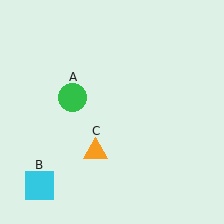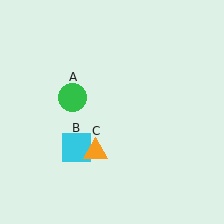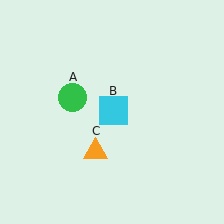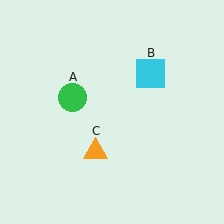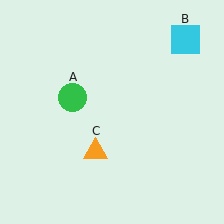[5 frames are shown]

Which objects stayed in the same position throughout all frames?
Green circle (object A) and orange triangle (object C) remained stationary.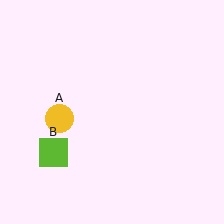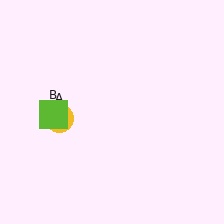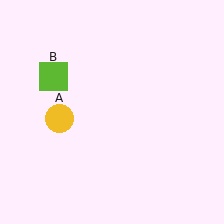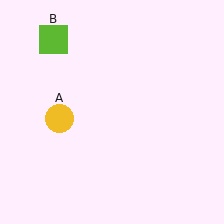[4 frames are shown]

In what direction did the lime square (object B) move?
The lime square (object B) moved up.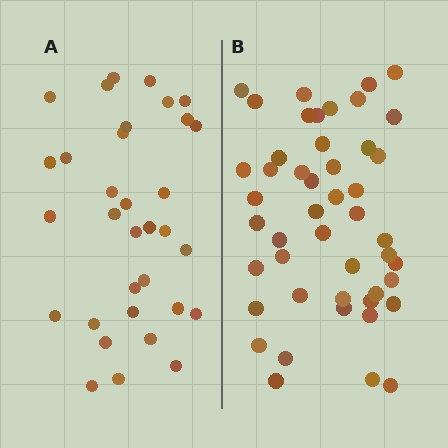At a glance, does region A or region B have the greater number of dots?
Region B (the right region) has more dots.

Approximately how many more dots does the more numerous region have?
Region B has approximately 15 more dots than region A.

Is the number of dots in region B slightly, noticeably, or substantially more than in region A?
Region B has noticeably more, but not dramatically so. The ratio is roughly 1.4 to 1.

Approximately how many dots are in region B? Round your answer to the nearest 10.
About 50 dots. (The exact count is 47, which rounds to 50.)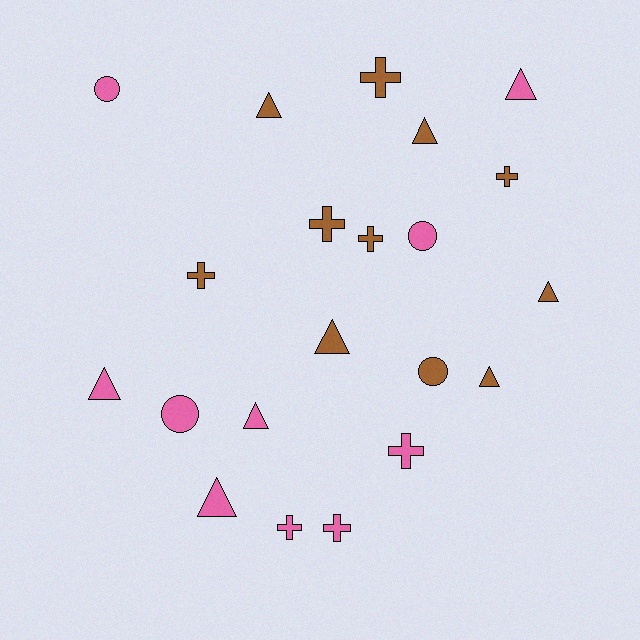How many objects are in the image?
There are 21 objects.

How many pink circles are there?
There are 3 pink circles.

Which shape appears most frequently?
Triangle, with 9 objects.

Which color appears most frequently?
Brown, with 11 objects.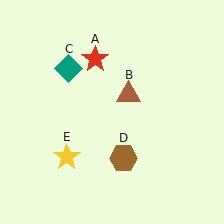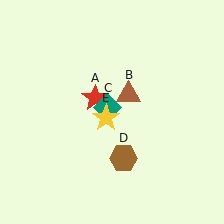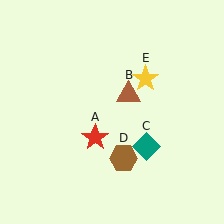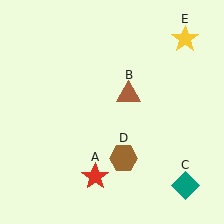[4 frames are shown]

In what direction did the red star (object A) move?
The red star (object A) moved down.